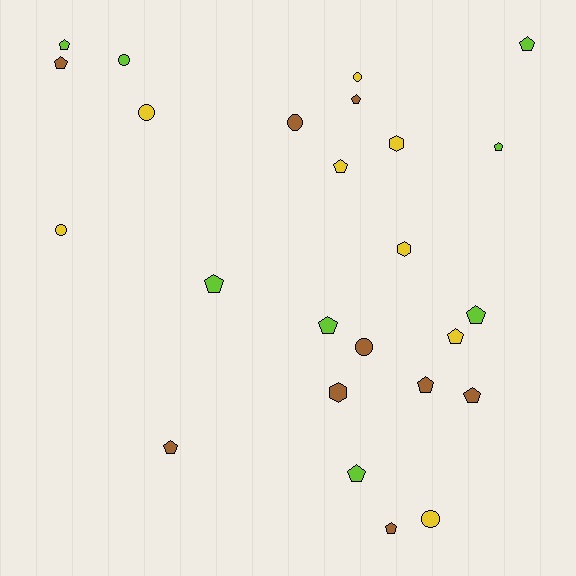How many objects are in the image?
There are 25 objects.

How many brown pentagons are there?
There are 6 brown pentagons.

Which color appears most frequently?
Brown, with 9 objects.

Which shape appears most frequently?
Pentagon, with 15 objects.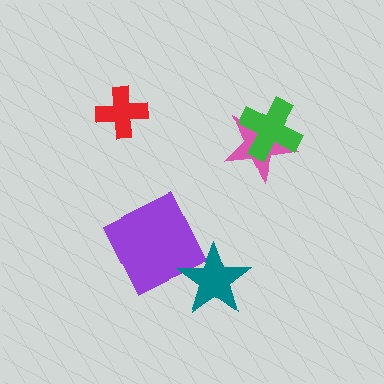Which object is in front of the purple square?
The teal star is in front of the purple square.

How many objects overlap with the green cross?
1 object overlaps with the green cross.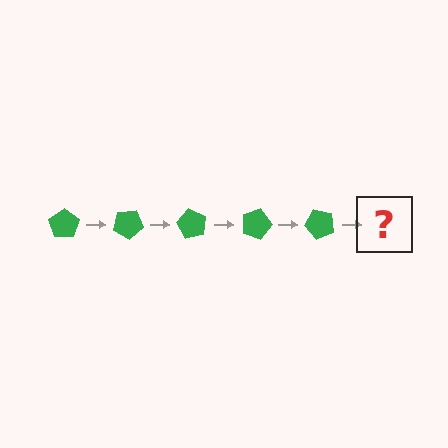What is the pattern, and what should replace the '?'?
The pattern is that the pentagon rotates 30 degrees each step. The '?' should be a green pentagon rotated 150 degrees.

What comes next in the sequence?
The next element should be a green pentagon rotated 150 degrees.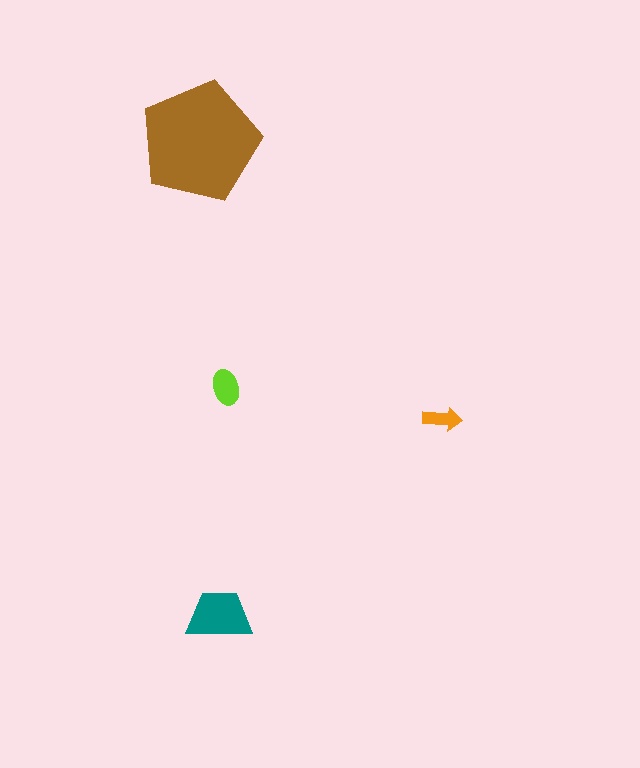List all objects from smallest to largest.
The orange arrow, the lime ellipse, the teal trapezoid, the brown pentagon.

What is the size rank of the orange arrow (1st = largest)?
4th.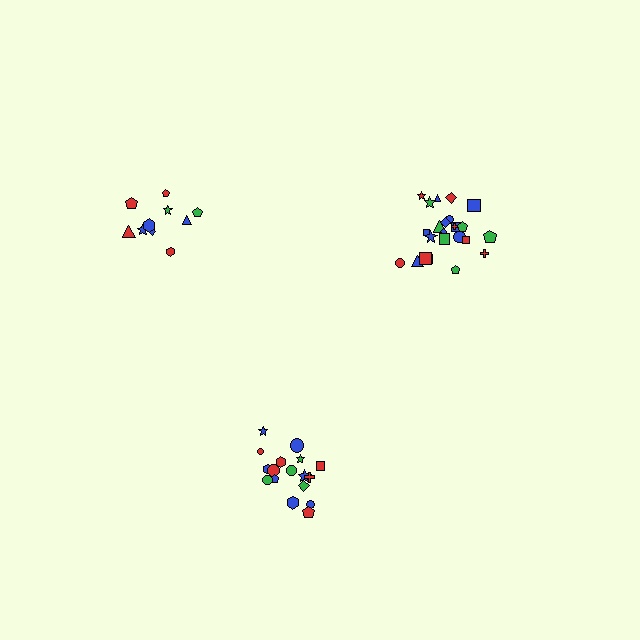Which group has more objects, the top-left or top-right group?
The top-right group.